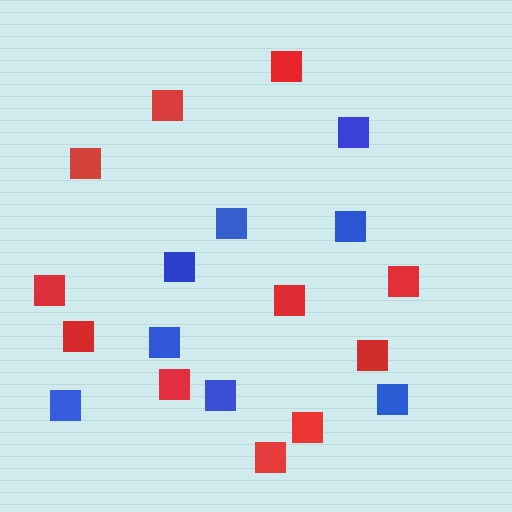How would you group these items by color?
There are 2 groups: one group of red squares (11) and one group of blue squares (8).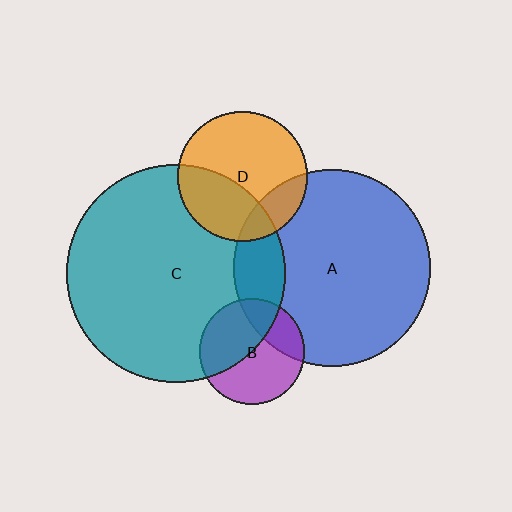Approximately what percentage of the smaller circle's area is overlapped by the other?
Approximately 35%.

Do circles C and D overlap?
Yes.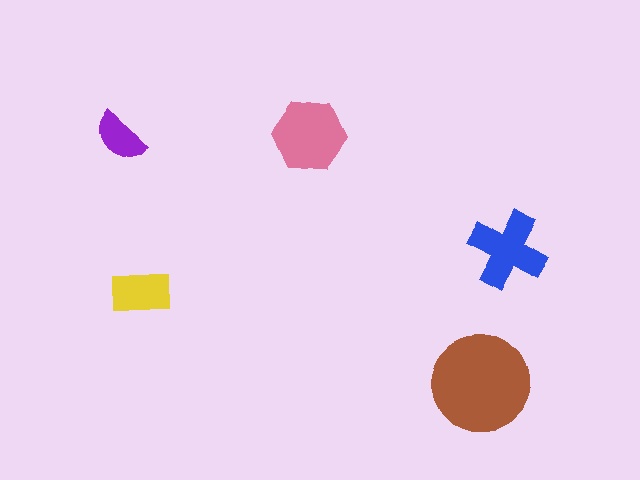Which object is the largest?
The brown circle.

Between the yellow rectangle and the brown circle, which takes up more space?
The brown circle.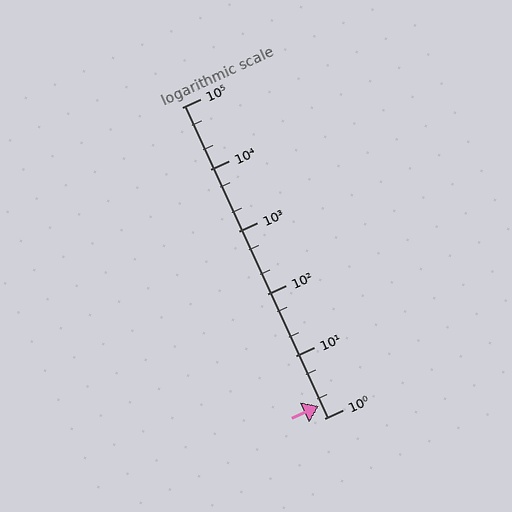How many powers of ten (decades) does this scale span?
The scale spans 5 decades, from 1 to 100000.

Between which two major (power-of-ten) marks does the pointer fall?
The pointer is between 1 and 10.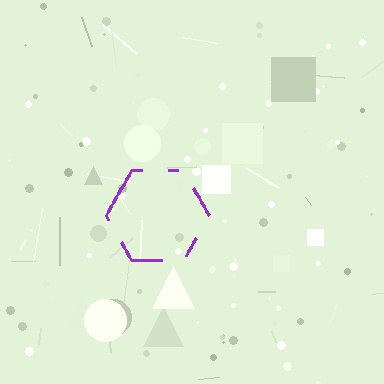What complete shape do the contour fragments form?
The contour fragments form a hexagon.